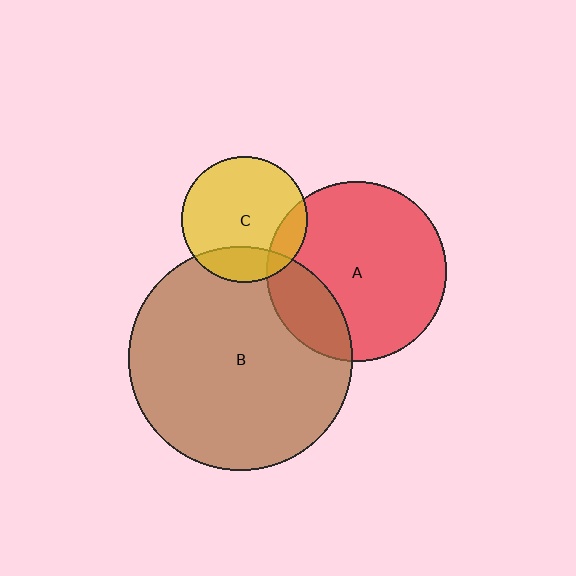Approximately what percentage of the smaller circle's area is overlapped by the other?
Approximately 20%.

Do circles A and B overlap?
Yes.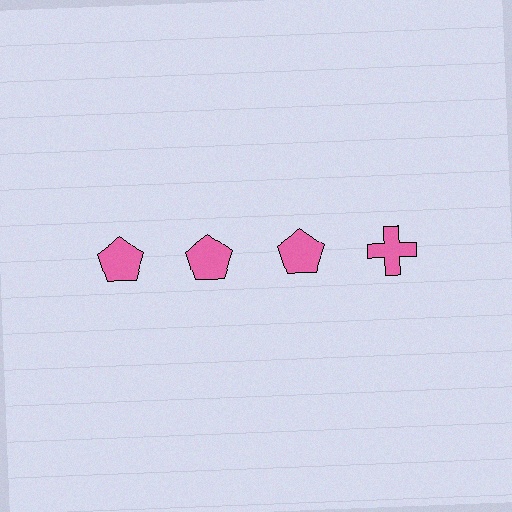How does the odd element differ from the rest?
It has a different shape: cross instead of pentagon.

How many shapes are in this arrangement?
There are 4 shapes arranged in a grid pattern.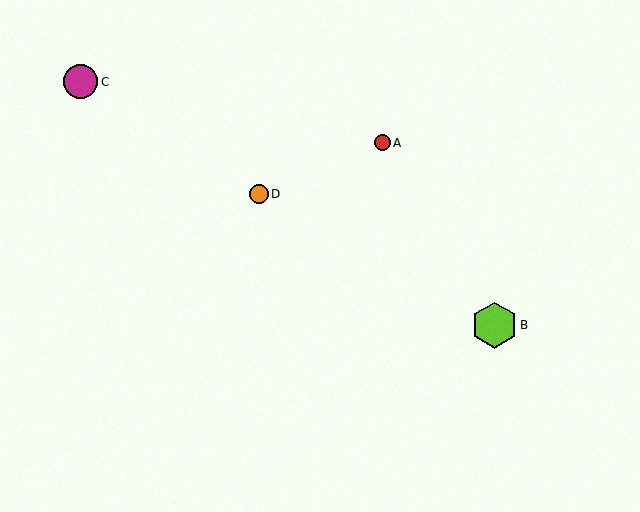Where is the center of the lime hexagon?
The center of the lime hexagon is at (494, 325).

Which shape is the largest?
The lime hexagon (labeled B) is the largest.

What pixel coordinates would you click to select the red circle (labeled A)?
Click at (382, 143) to select the red circle A.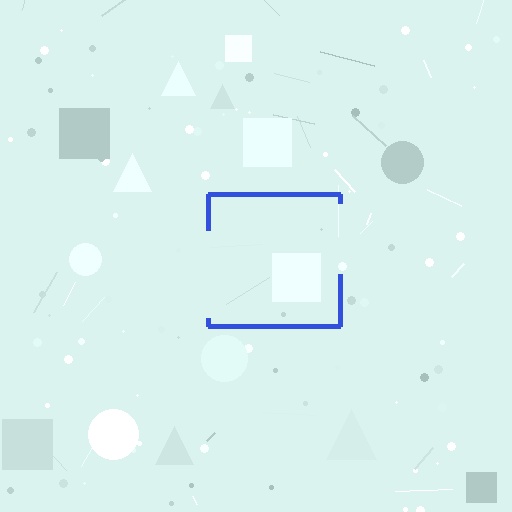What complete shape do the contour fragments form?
The contour fragments form a square.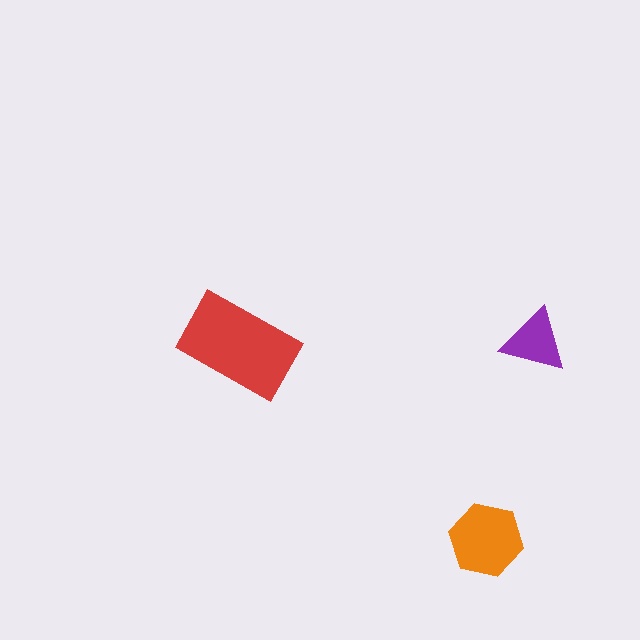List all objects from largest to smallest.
The red rectangle, the orange hexagon, the purple triangle.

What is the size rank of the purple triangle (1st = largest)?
3rd.